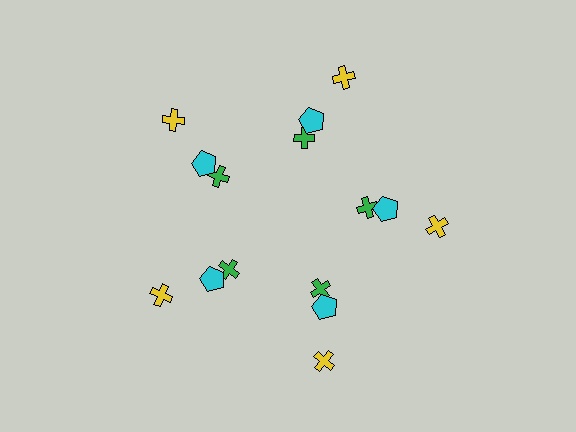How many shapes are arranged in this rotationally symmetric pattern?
There are 15 shapes, arranged in 5 groups of 3.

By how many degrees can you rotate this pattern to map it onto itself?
The pattern maps onto itself every 72 degrees of rotation.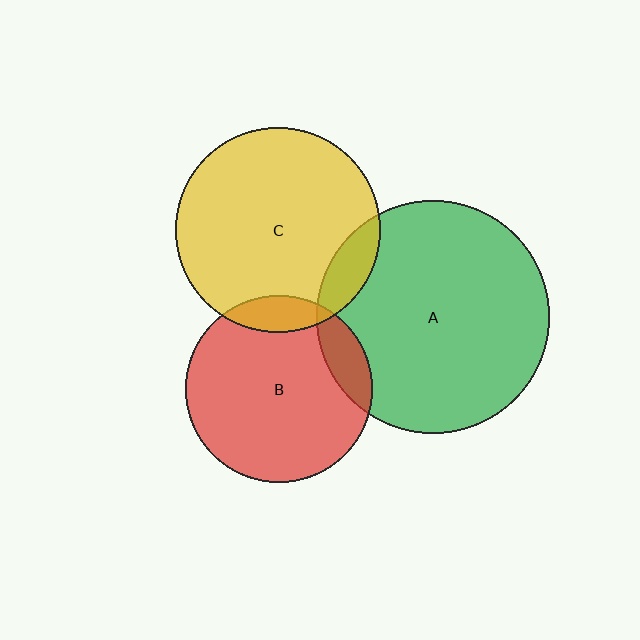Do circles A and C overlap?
Yes.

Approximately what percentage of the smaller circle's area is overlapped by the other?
Approximately 10%.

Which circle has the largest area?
Circle A (green).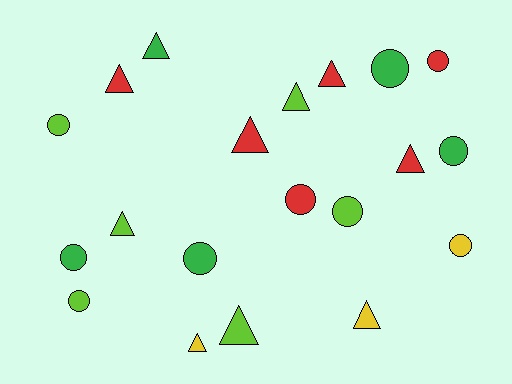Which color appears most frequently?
Lime, with 6 objects.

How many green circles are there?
There are 4 green circles.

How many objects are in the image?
There are 20 objects.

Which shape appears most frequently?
Triangle, with 10 objects.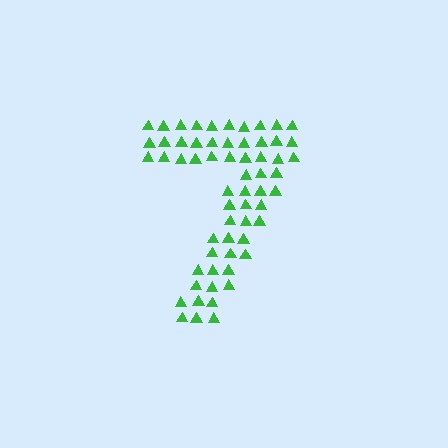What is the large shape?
The large shape is the digit 7.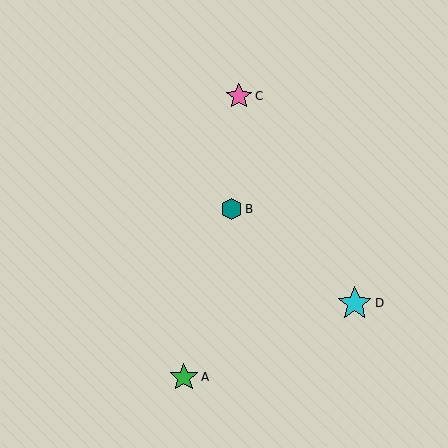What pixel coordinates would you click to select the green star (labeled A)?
Click at (184, 377) to select the green star A.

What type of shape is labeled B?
Shape B is a teal hexagon.